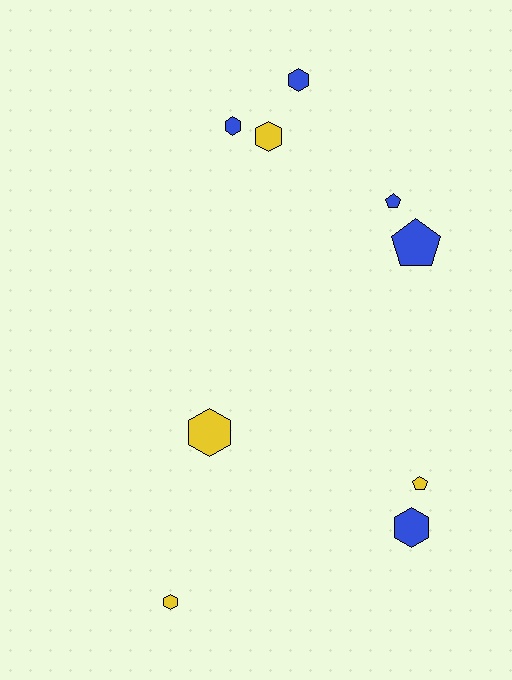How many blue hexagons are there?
There are 3 blue hexagons.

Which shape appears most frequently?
Hexagon, with 6 objects.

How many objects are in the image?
There are 9 objects.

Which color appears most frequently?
Blue, with 5 objects.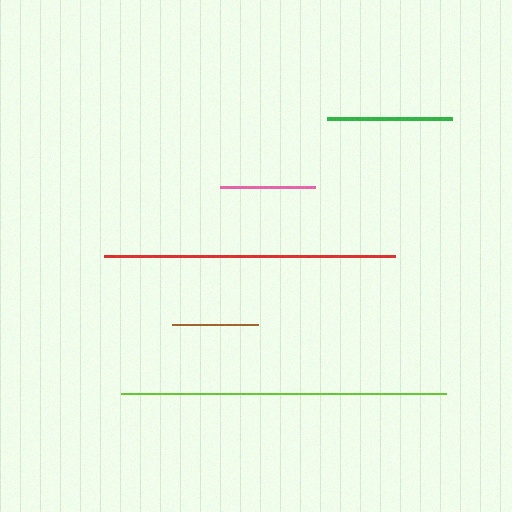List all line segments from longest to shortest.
From longest to shortest: lime, red, green, pink, brown.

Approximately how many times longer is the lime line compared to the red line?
The lime line is approximately 1.1 times the length of the red line.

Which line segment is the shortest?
The brown line is the shortest at approximately 86 pixels.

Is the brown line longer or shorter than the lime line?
The lime line is longer than the brown line.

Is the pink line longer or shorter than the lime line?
The lime line is longer than the pink line.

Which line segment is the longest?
The lime line is the longest at approximately 324 pixels.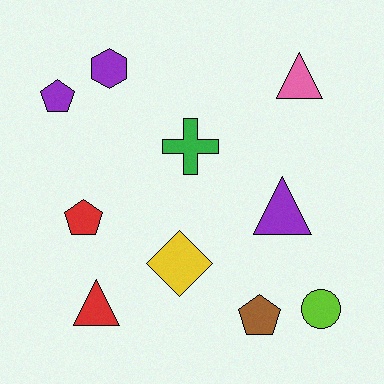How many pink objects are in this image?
There is 1 pink object.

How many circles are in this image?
There is 1 circle.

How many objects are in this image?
There are 10 objects.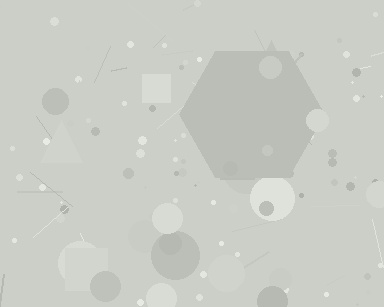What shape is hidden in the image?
A hexagon is hidden in the image.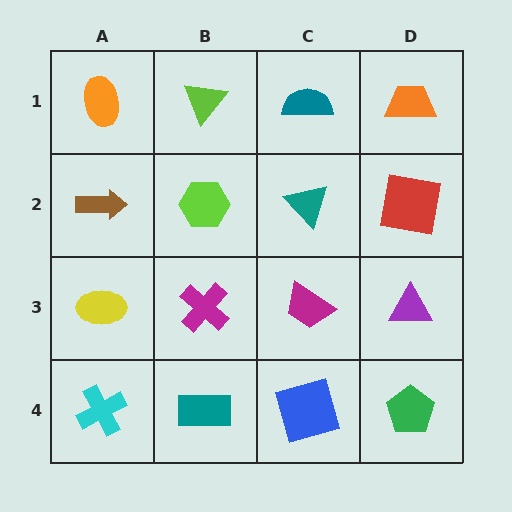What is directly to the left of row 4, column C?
A teal rectangle.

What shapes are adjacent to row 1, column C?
A teal triangle (row 2, column C), a lime triangle (row 1, column B), an orange trapezoid (row 1, column D).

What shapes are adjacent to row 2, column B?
A lime triangle (row 1, column B), a magenta cross (row 3, column B), a brown arrow (row 2, column A), a teal triangle (row 2, column C).